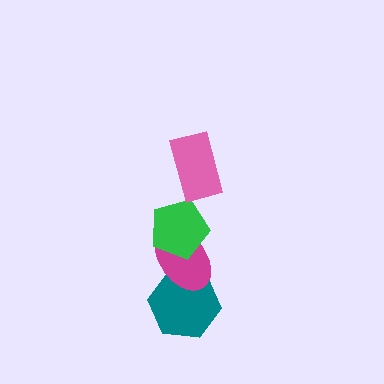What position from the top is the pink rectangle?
The pink rectangle is 1st from the top.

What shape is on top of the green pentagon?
The pink rectangle is on top of the green pentagon.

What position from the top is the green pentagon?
The green pentagon is 2nd from the top.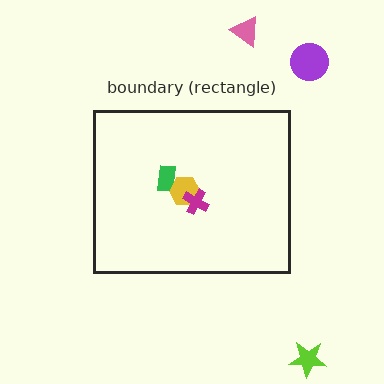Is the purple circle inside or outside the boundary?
Outside.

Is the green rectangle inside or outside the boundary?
Inside.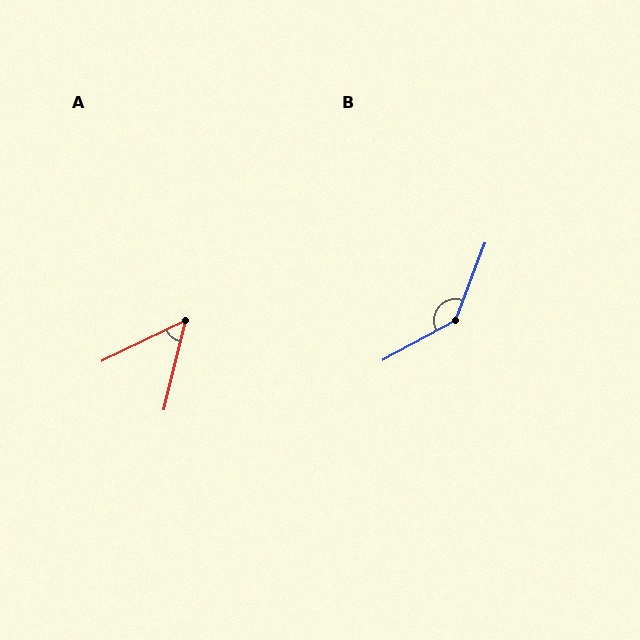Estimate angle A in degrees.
Approximately 51 degrees.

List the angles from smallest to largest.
A (51°), B (139°).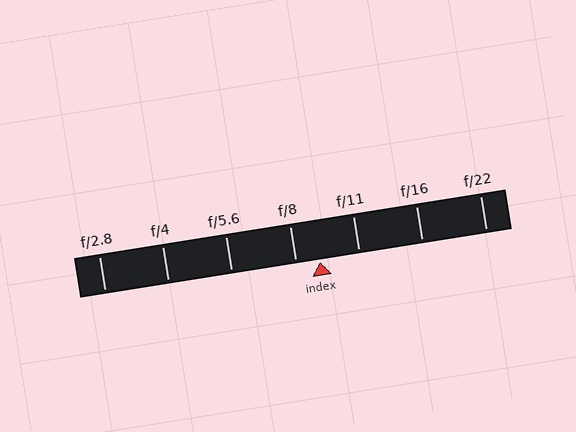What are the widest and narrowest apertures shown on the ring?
The widest aperture shown is f/2.8 and the narrowest is f/22.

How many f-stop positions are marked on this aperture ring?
There are 7 f-stop positions marked.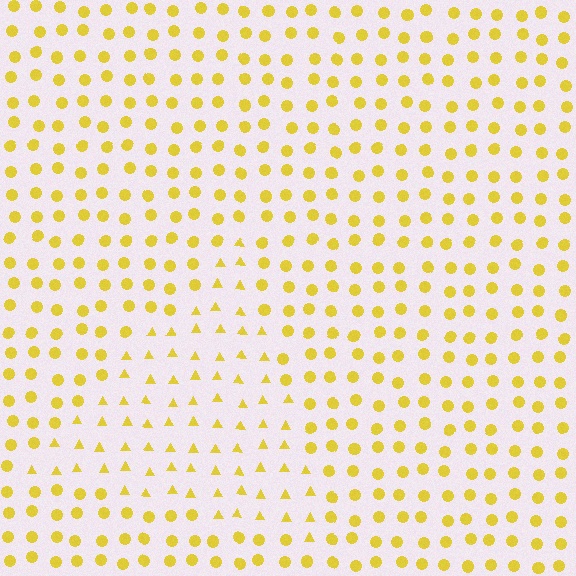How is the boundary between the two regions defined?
The boundary is defined by a change in element shape: triangles inside vs. circles outside. All elements share the same color and spacing.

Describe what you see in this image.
The image is filled with small yellow elements arranged in a uniform grid. A triangle-shaped region contains triangles, while the surrounding area contains circles. The boundary is defined purely by the change in element shape.